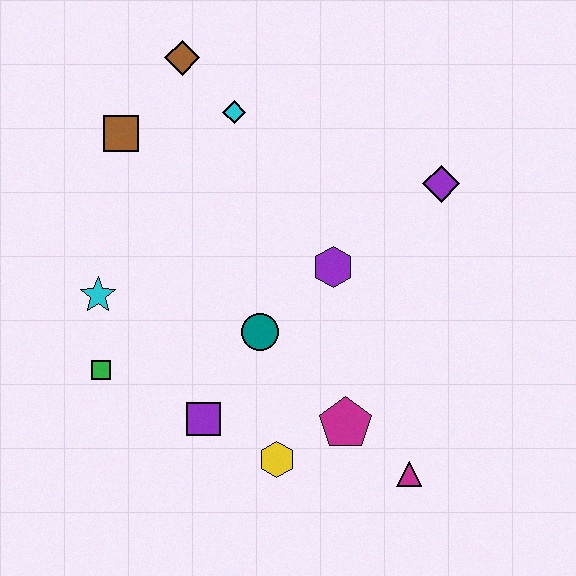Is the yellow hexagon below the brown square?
Yes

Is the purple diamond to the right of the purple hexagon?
Yes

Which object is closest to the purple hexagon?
The teal circle is closest to the purple hexagon.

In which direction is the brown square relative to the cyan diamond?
The brown square is to the left of the cyan diamond.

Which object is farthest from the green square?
The purple diamond is farthest from the green square.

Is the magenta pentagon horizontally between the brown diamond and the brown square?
No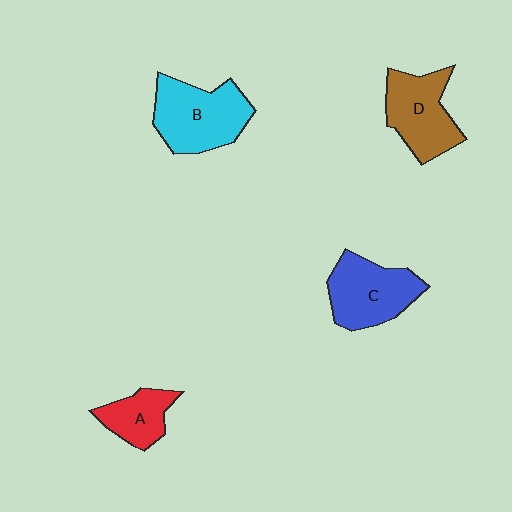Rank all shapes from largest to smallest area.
From largest to smallest: B (cyan), C (blue), D (brown), A (red).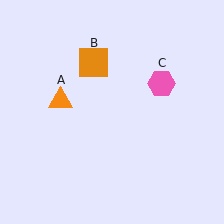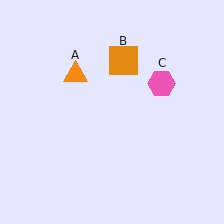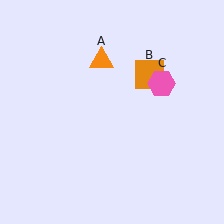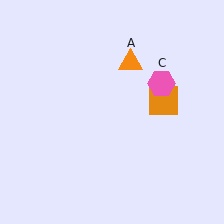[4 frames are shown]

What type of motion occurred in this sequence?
The orange triangle (object A), orange square (object B) rotated clockwise around the center of the scene.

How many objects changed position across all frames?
2 objects changed position: orange triangle (object A), orange square (object B).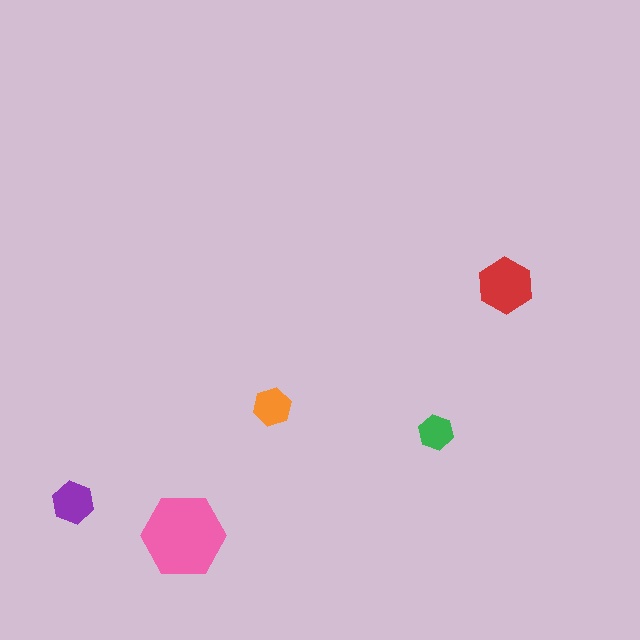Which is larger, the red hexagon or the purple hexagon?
The red one.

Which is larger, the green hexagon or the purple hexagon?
The purple one.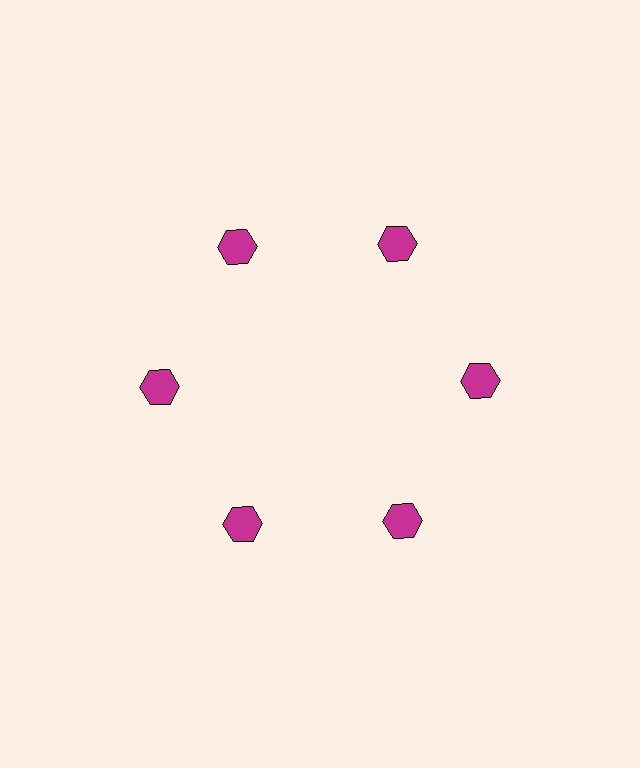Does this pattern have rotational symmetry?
Yes, this pattern has 6-fold rotational symmetry. It looks the same after rotating 60 degrees around the center.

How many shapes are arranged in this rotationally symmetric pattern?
There are 6 shapes, arranged in 6 groups of 1.